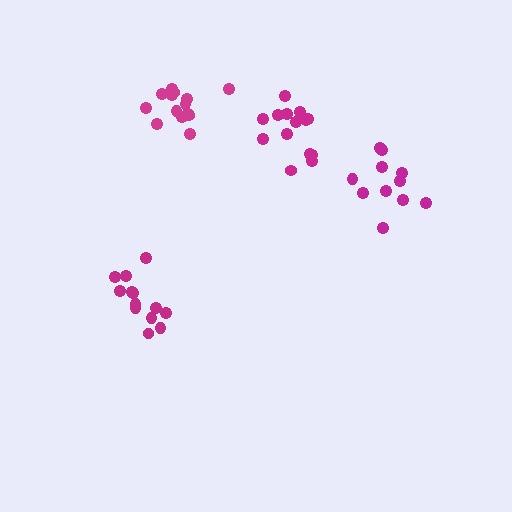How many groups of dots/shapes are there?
There are 4 groups.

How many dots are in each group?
Group 1: 13 dots, Group 2: 11 dots, Group 3: 14 dots, Group 4: 15 dots (53 total).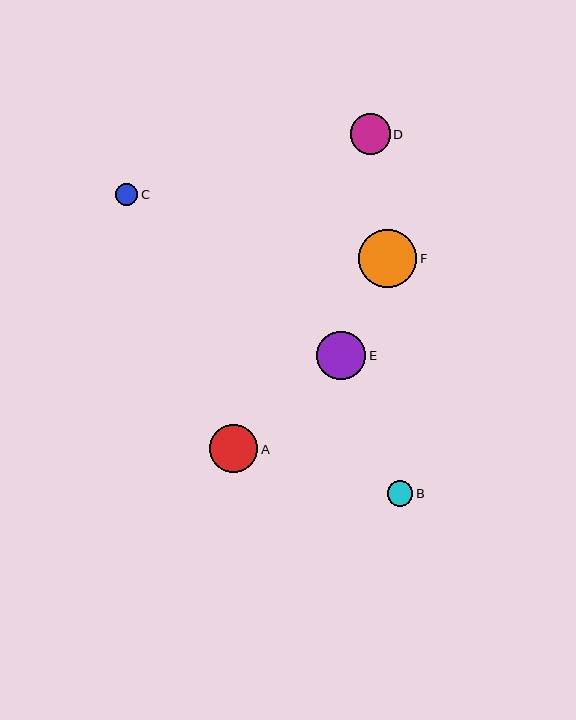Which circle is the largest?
Circle F is the largest with a size of approximately 58 pixels.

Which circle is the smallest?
Circle C is the smallest with a size of approximately 22 pixels.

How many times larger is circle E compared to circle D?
Circle E is approximately 1.2 times the size of circle D.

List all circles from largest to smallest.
From largest to smallest: F, E, A, D, B, C.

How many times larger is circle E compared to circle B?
Circle E is approximately 1.9 times the size of circle B.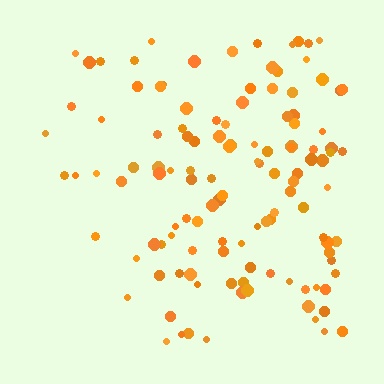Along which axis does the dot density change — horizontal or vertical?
Horizontal.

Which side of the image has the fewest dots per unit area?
The left.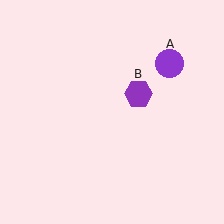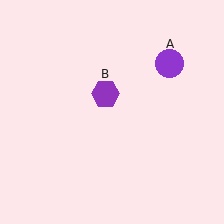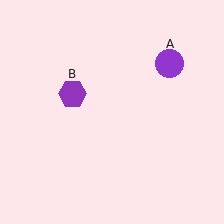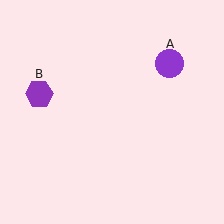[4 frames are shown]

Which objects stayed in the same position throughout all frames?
Purple circle (object A) remained stationary.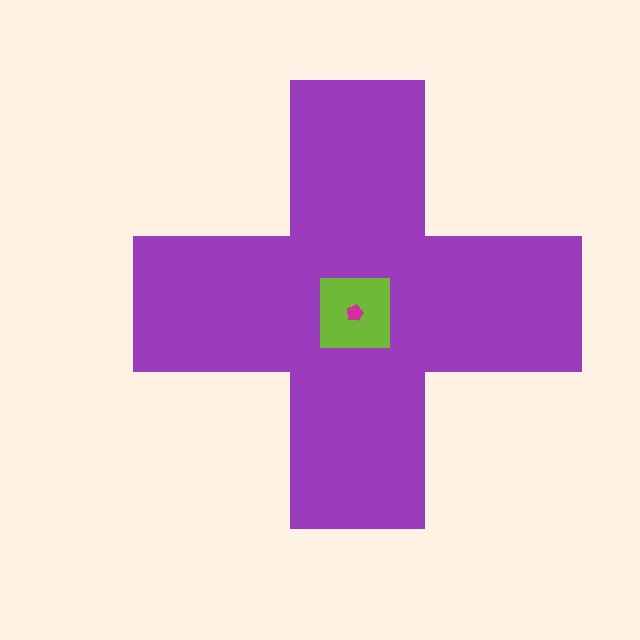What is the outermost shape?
The purple cross.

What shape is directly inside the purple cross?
The lime square.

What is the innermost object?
The magenta pentagon.